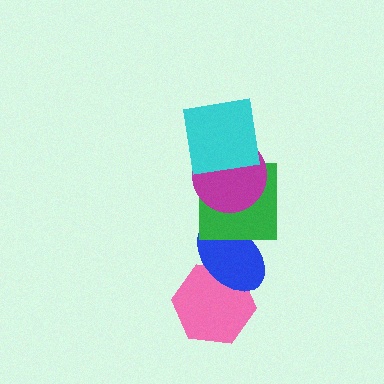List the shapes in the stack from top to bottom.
From top to bottom: the cyan square, the magenta circle, the green square, the blue ellipse, the pink hexagon.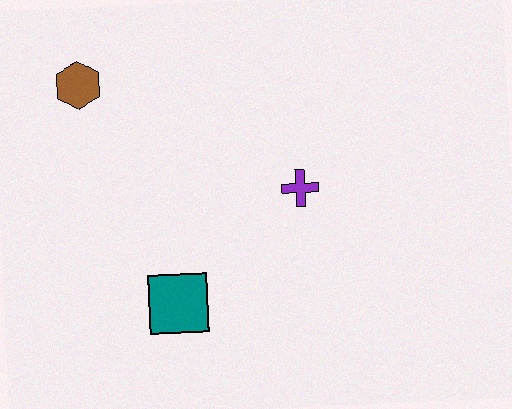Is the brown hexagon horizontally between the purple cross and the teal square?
No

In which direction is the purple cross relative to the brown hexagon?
The purple cross is to the right of the brown hexagon.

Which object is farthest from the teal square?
The brown hexagon is farthest from the teal square.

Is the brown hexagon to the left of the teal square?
Yes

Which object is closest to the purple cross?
The teal square is closest to the purple cross.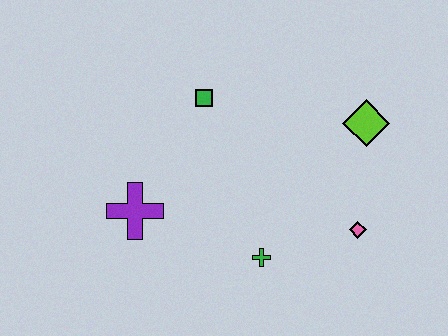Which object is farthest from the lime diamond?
The purple cross is farthest from the lime diamond.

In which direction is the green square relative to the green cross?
The green square is above the green cross.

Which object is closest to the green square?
The purple cross is closest to the green square.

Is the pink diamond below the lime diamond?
Yes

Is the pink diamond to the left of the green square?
No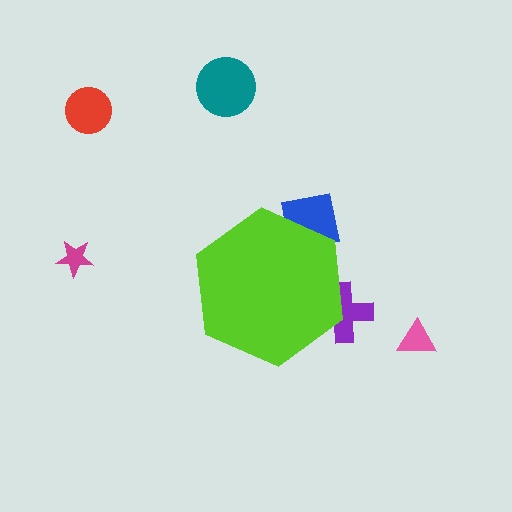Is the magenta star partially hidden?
No, the magenta star is fully visible.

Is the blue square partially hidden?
Yes, the blue square is partially hidden behind the lime hexagon.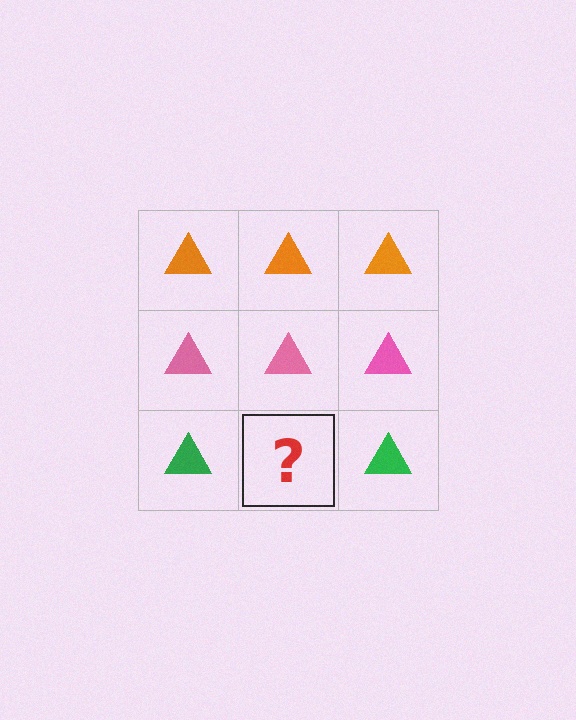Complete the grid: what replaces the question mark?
The question mark should be replaced with a green triangle.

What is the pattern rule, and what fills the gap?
The rule is that each row has a consistent color. The gap should be filled with a green triangle.